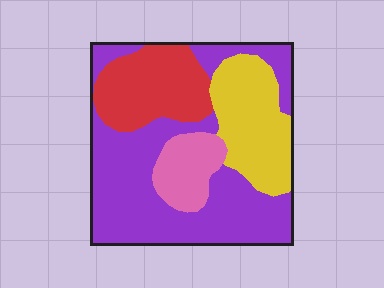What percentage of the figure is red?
Red takes up between a sixth and a third of the figure.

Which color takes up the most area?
Purple, at roughly 50%.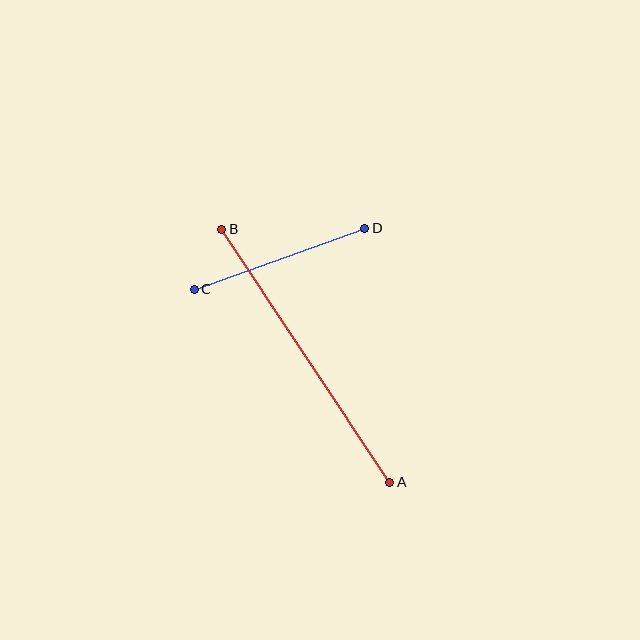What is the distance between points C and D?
The distance is approximately 181 pixels.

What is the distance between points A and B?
The distance is approximately 304 pixels.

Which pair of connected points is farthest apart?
Points A and B are farthest apart.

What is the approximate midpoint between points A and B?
The midpoint is at approximately (306, 356) pixels.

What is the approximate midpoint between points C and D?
The midpoint is at approximately (280, 259) pixels.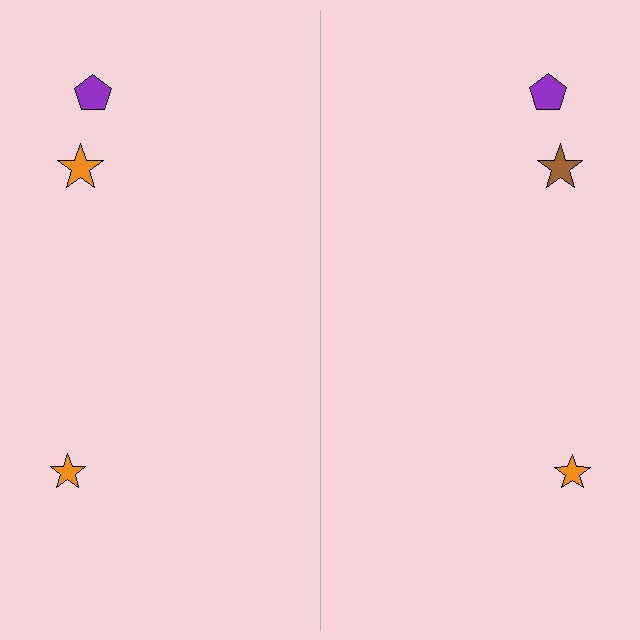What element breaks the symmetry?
The brown star on the right side breaks the symmetry — its mirror counterpart is orange.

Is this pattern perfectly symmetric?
No, the pattern is not perfectly symmetric. The brown star on the right side breaks the symmetry — its mirror counterpart is orange.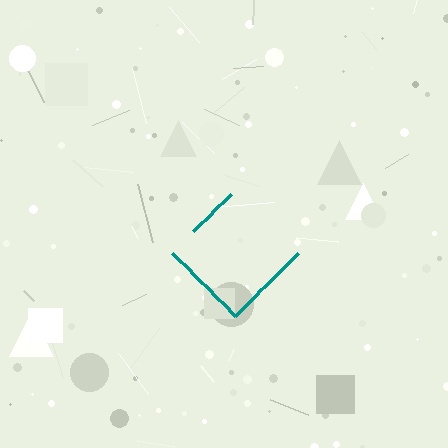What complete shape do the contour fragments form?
The contour fragments form a diamond.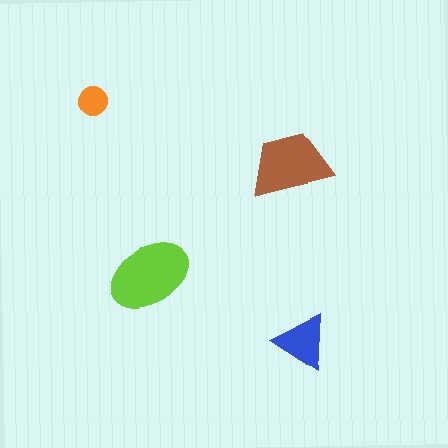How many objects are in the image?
There are 4 objects in the image.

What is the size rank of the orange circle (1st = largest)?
4th.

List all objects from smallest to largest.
The orange circle, the blue triangle, the brown trapezoid, the lime ellipse.